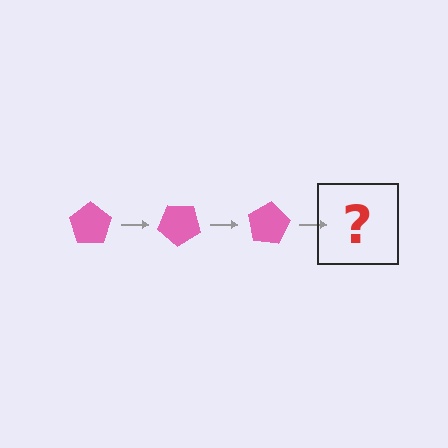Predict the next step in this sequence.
The next step is a pink pentagon rotated 120 degrees.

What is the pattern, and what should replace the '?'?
The pattern is that the pentagon rotates 40 degrees each step. The '?' should be a pink pentagon rotated 120 degrees.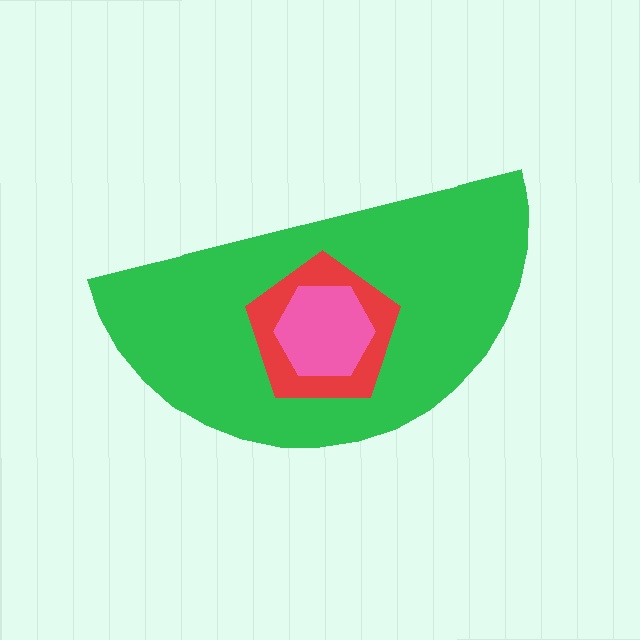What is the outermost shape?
The green semicircle.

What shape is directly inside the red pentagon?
The pink hexagon.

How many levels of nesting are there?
3.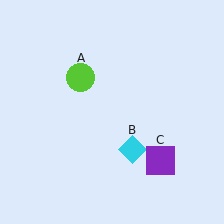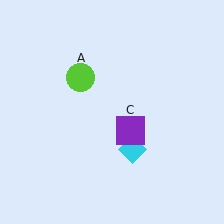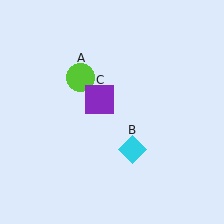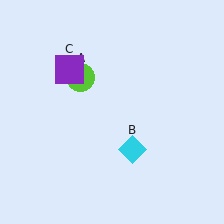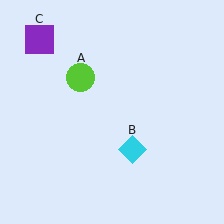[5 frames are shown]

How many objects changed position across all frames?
1 object changed position: purple square (object C).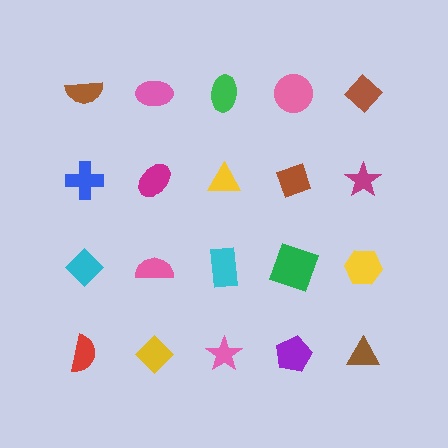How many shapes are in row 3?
5 shapes.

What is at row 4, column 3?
A pink star.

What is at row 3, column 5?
A yellow hexagon.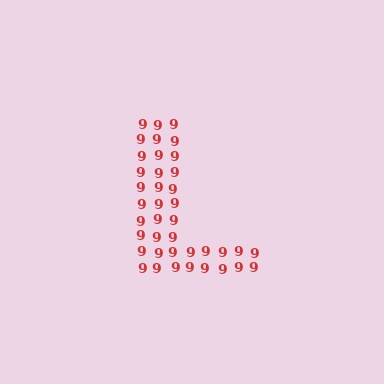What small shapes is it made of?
It is made of small digit 9's.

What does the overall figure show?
The overall figure shows the letter L.